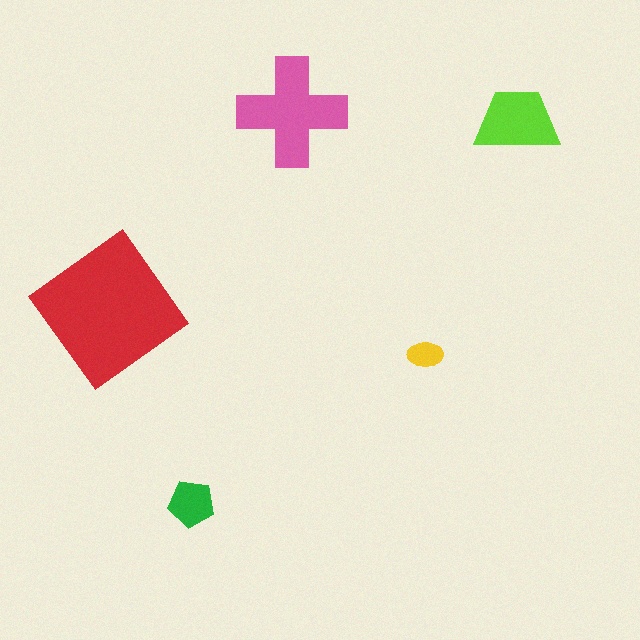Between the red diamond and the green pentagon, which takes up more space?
The red diamond.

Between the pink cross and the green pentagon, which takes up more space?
The pink cross.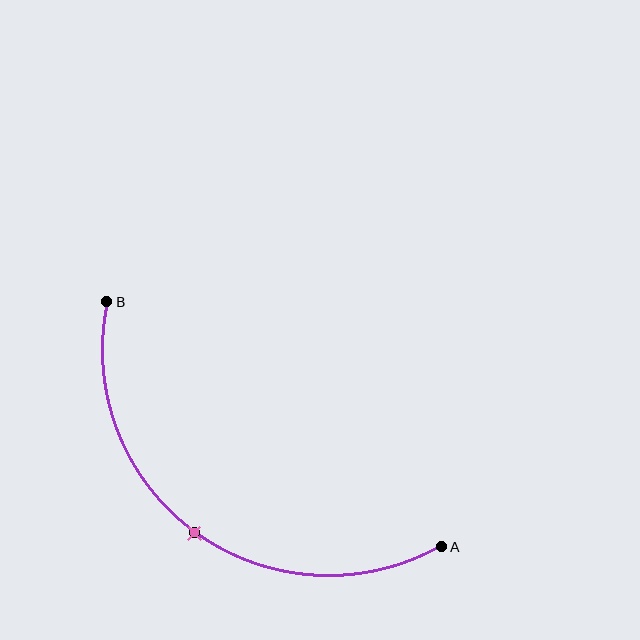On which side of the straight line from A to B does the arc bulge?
The arc bulges below and to the left of the straight line connecting A and B.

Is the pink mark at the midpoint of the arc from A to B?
Yes. The pink mark lies on the arc at equal arc-length from both A and B — it is the arc midpoint.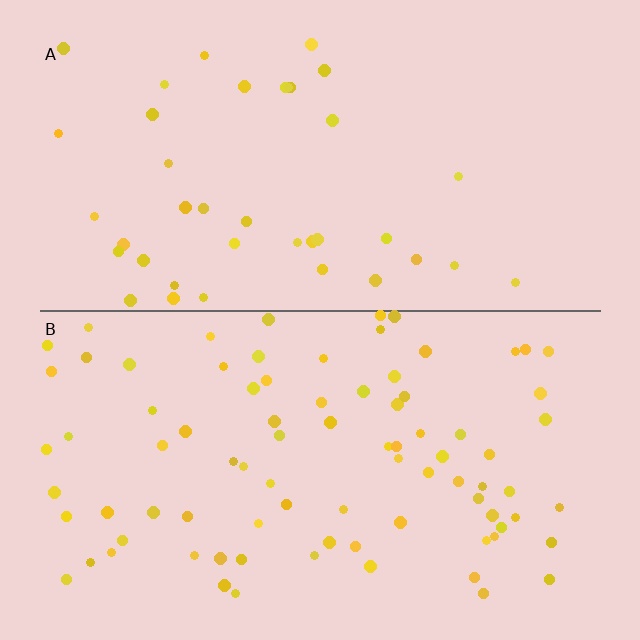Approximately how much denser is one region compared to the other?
Approximately 2.2× — region B over region A.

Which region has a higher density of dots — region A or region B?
B (the bottom).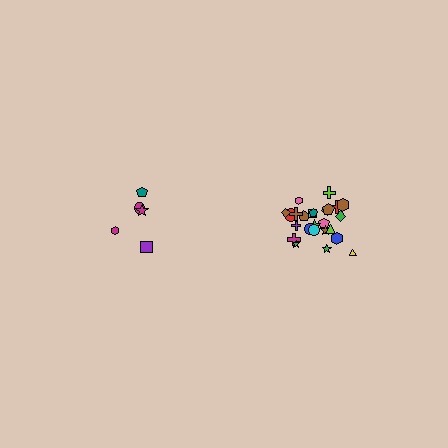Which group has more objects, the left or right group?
The right group.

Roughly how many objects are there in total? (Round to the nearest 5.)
Roughly 30 objects in total.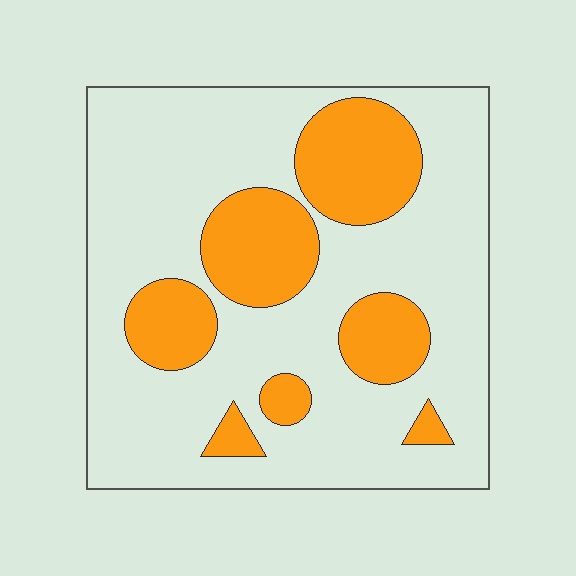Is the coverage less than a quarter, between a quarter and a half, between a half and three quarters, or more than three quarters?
Between a quarter and a half.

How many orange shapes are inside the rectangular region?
7.